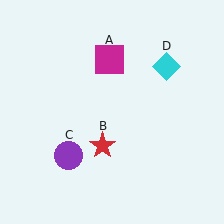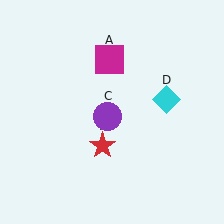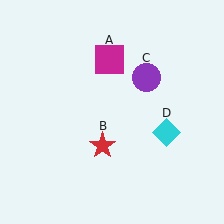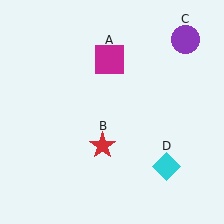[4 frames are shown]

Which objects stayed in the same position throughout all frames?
Magenta square (object A) and red star (object B) remained stationary.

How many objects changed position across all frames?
2 objects changed position: purple circle (object C), cyan diamond (object D).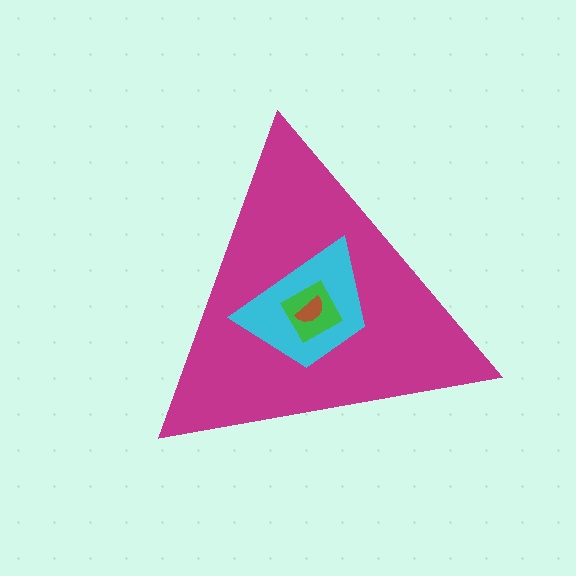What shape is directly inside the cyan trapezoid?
The green square.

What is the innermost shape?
The brown semicircle.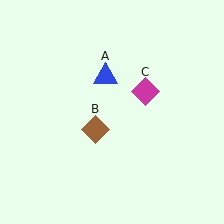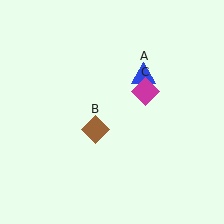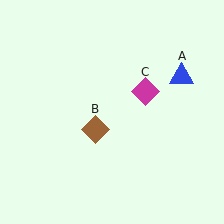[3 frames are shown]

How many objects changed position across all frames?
1 object changed position: blue triangle (object A).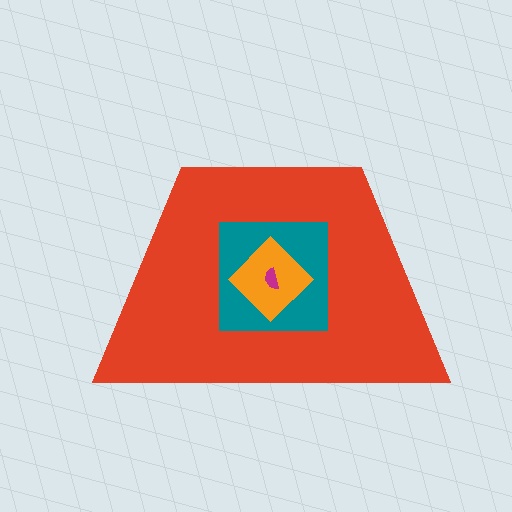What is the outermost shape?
The red trapezoid.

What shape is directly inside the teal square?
The orange diamond.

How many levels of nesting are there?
4.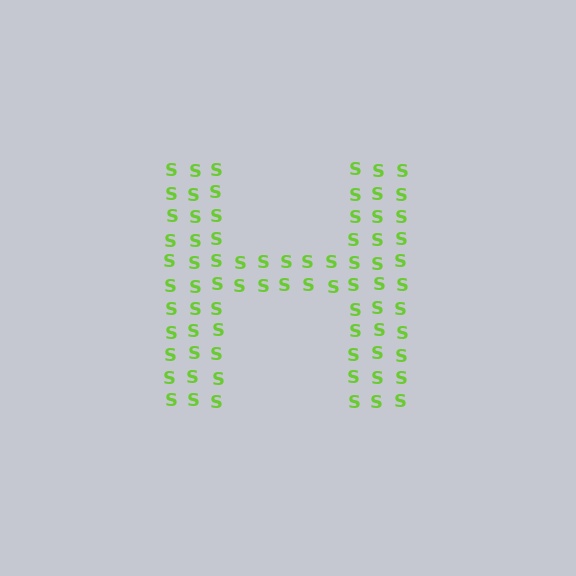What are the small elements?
The small elements are letter S's.